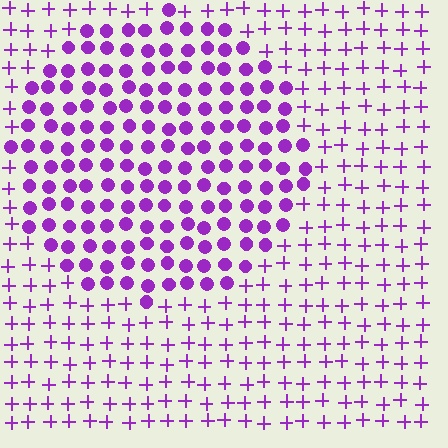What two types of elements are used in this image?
The image uses circles inside the circle region and plus signs outside it.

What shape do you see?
I see a circle.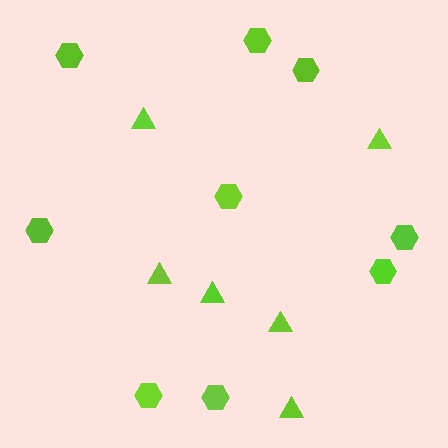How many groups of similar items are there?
There are 2 groups: one group of triangles (6) and one group of hexagons (9).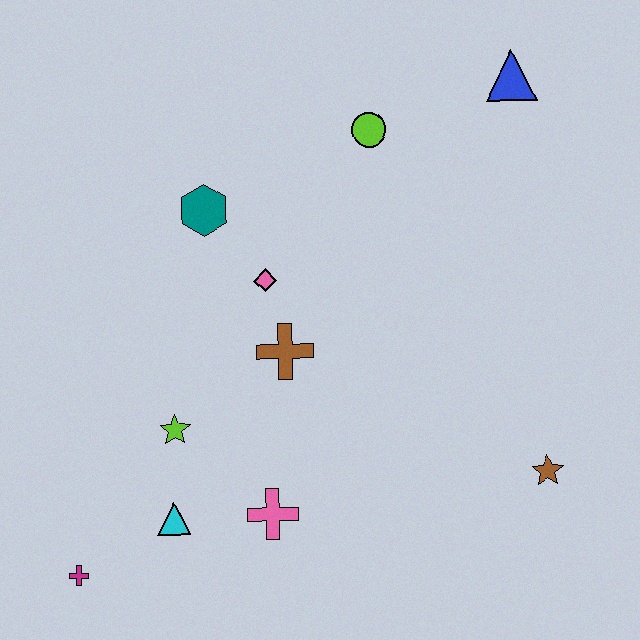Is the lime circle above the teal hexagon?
Yes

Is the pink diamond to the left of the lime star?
No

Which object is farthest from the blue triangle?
The magenta cross is farthest from the blue triangle.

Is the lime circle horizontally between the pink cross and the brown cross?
No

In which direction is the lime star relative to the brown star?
The lime star is to the left of the brown star.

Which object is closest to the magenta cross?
The cyan triangle is closest to the magenta cross.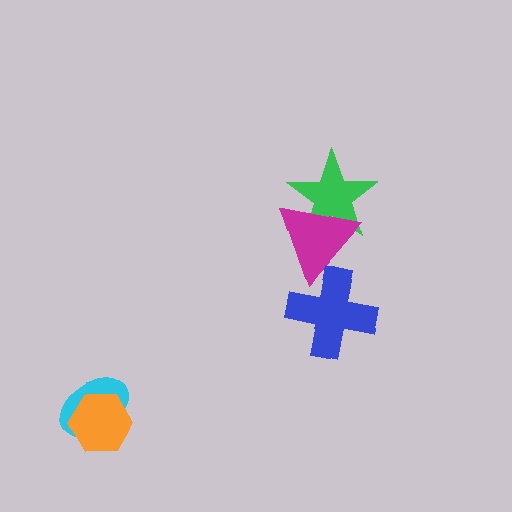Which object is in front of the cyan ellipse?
The orange hexagon is in front of the cyan ellipse.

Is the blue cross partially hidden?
No, no other shape covers it.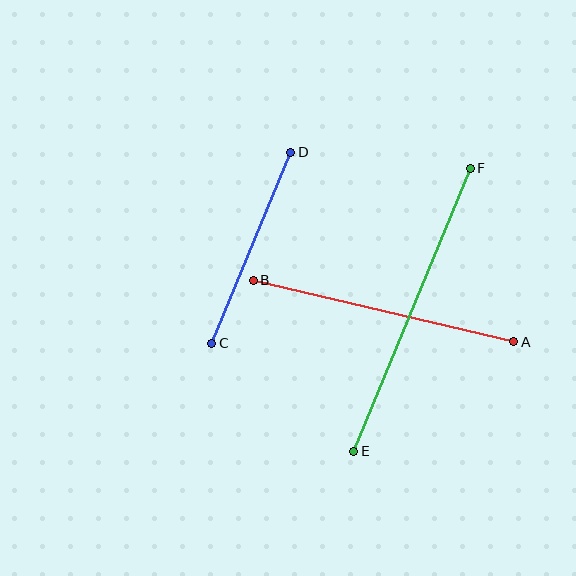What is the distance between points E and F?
The distance is approximately 306 pixels.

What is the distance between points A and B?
The distance is approximately 268 pixels.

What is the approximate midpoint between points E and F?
The midpoint is at approximately (412, 310) pixels.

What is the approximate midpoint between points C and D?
The midpoint is at approximately (251, 248) pixels.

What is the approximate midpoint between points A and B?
The midpoint is at approximately (384, 311) pixels.